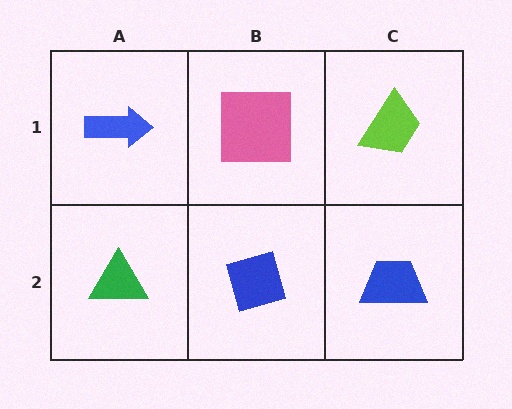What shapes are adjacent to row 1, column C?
A blue trapezoid (row 2, column C), a pink square (row 1, column B).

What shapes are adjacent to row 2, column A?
A blue arrow (row 1, column A), a blue diamond (row 2, column B).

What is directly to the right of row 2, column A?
A blue diamond.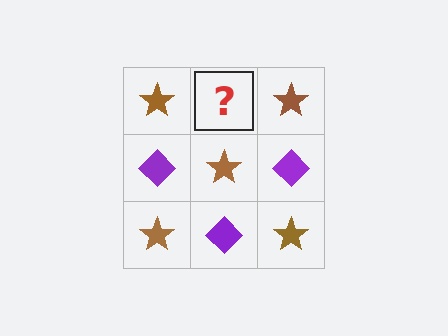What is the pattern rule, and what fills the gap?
The rule is that it alternates brown star and purple diamond in a checkerboard pattern. The gap should be filled with a purple diamond.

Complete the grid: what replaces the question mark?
The question mark should be replaced with a purple diamond.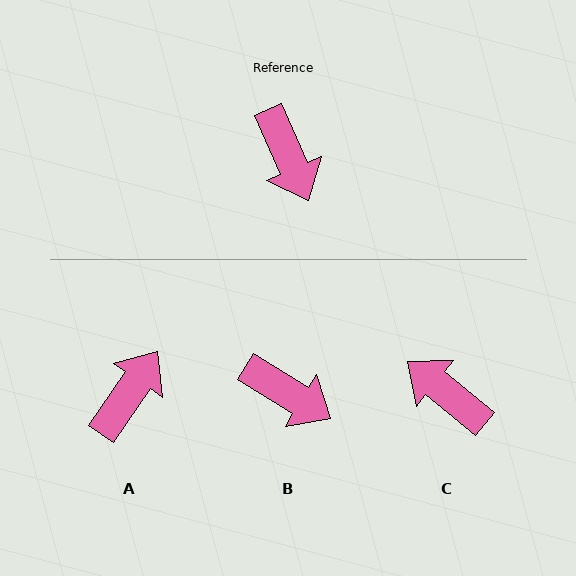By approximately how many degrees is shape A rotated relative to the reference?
Approximately 122 degrees counter-clockwise.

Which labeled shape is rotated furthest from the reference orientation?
C, about 153 degrees away.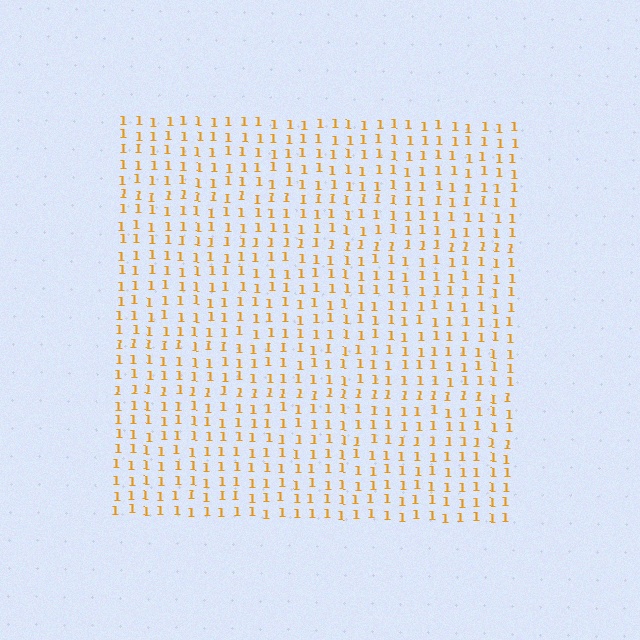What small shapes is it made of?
It is made of small digit 1's.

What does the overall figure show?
The overall figure shows a square.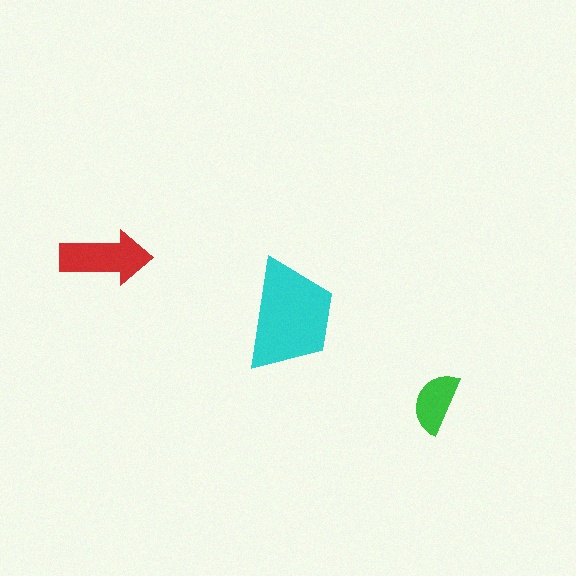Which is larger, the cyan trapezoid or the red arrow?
The cyan trapezoid.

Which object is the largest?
The cyan trapezoid.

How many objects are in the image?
There are 3 objects in the image.